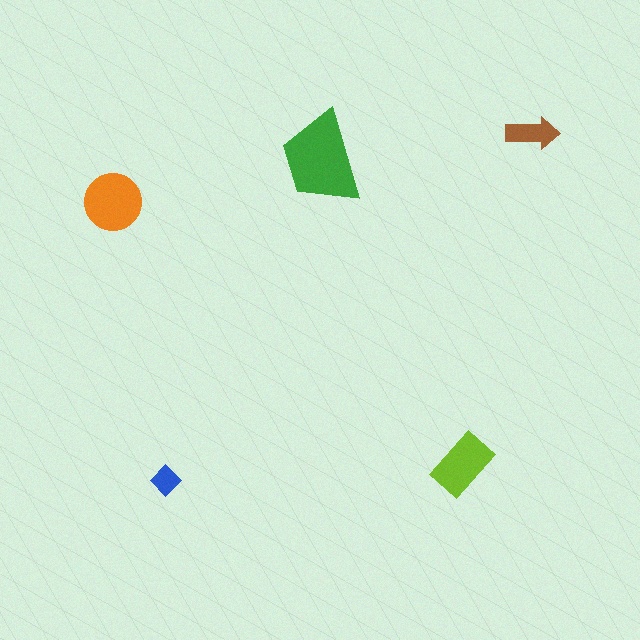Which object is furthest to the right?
The brown arrow is rightmost.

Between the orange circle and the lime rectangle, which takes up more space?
The orange circle.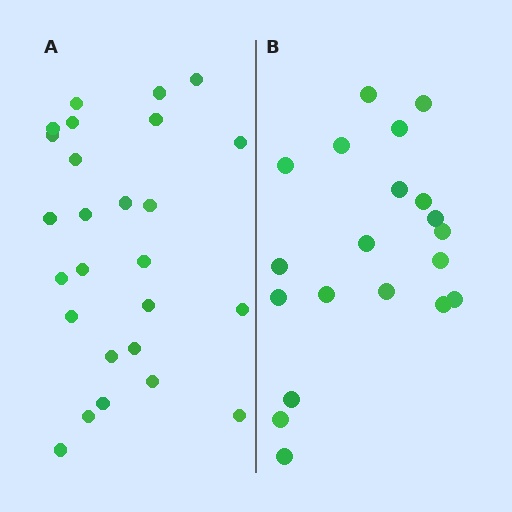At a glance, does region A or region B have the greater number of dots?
Region A (the left region) has more dots.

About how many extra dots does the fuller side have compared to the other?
Region A has about 6 more dots than region B.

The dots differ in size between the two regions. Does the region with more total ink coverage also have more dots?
No. Region B has more total ink coverage because its dots are larger, but region A actually contains more individual dots. Total area can be misleading — the number of items is what matters here.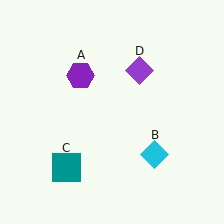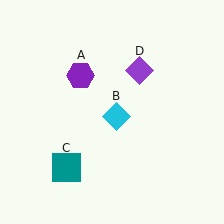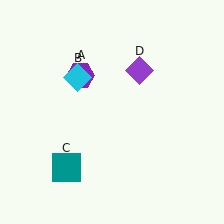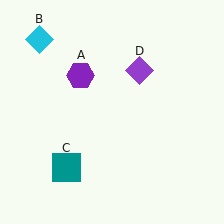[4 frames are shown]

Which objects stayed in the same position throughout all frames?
Purple hexagon (object A) and teal square (object C) and purple diamond (object D) remained stationary.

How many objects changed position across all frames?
1 object changed position: cyan diamond (object B).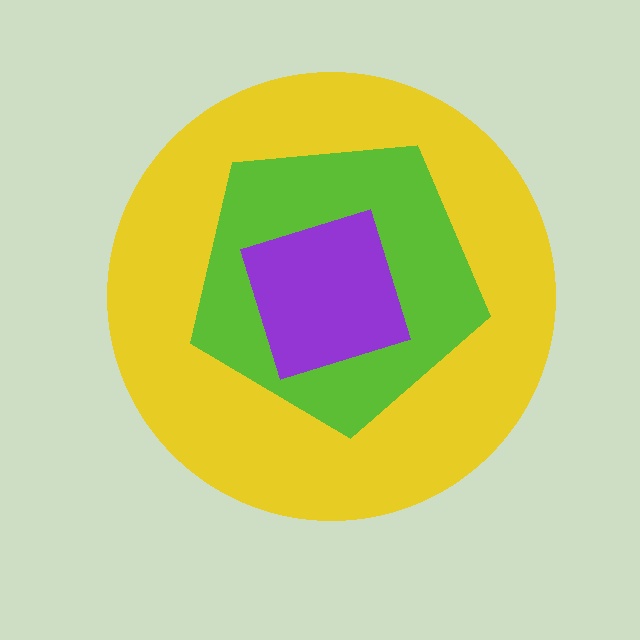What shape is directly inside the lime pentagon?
The purple square.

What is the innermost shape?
The purple square.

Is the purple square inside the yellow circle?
Yes.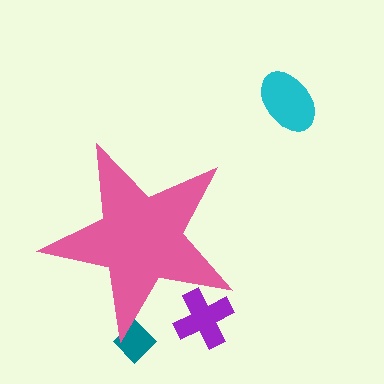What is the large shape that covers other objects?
A pink star.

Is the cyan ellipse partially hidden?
No, the cyan ellipse is fully visible.